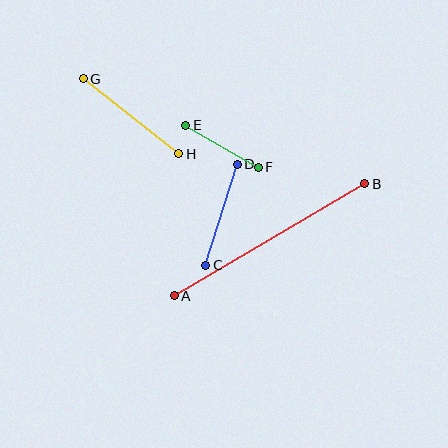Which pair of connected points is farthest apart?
Points A and B are farthest apart.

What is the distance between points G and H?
The distance is approximately 121 pixels.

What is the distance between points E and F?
The distance is approximately 84 pixels.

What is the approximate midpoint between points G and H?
The midpoint is at approximately (131, 116) pixels.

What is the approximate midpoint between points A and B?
The midpoint is at approximately (270, 240) pixels.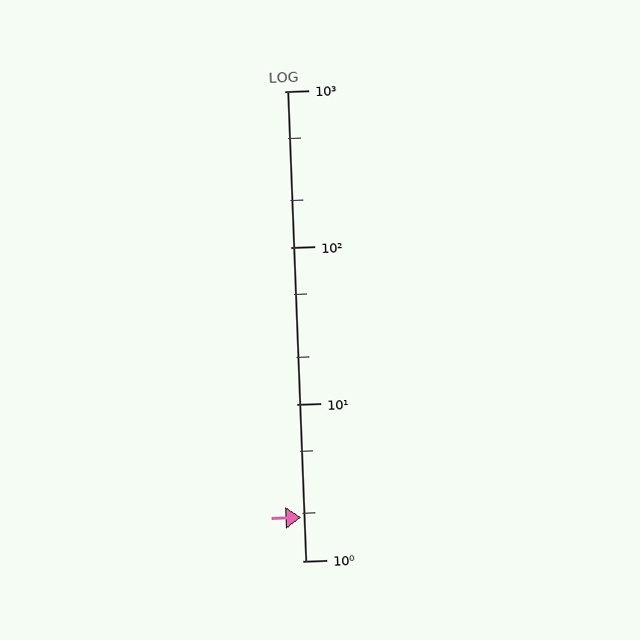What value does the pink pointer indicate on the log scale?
The pointer indicates approximately 1.9.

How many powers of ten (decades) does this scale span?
The scale spans 3 decades, from 1 to 1000.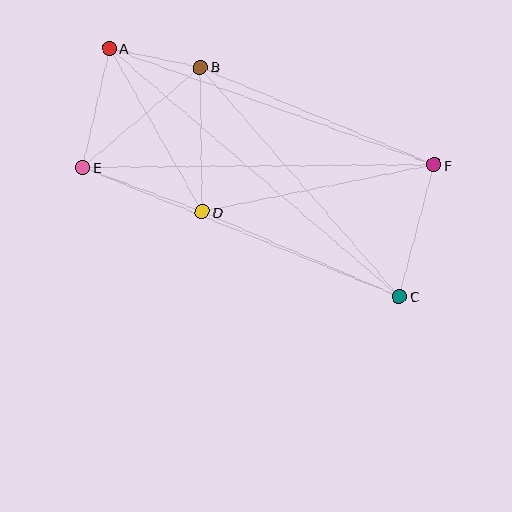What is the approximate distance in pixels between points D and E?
The distance between D and E is approximately 127 pixels.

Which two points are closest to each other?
Points A and B are closest to each other.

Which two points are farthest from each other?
Points A and C are farthest from each other.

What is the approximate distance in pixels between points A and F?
The distance between A and F is approximately 345 pixels.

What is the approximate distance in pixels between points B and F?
The distance between B and F is approximately 253 pixels.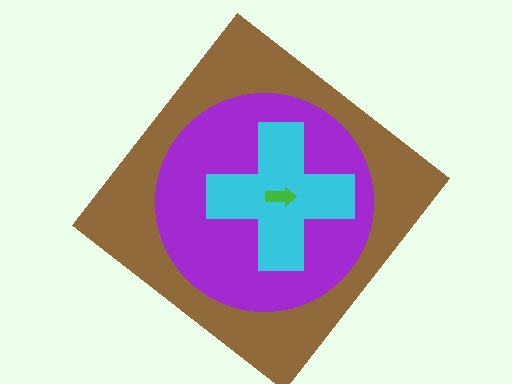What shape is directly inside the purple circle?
The cyan cross.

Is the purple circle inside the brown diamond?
Yes.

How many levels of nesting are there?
4.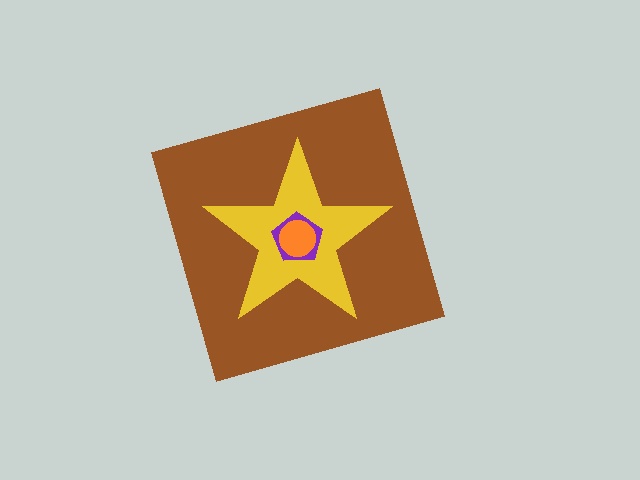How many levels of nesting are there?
4.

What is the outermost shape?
The brown diamond.